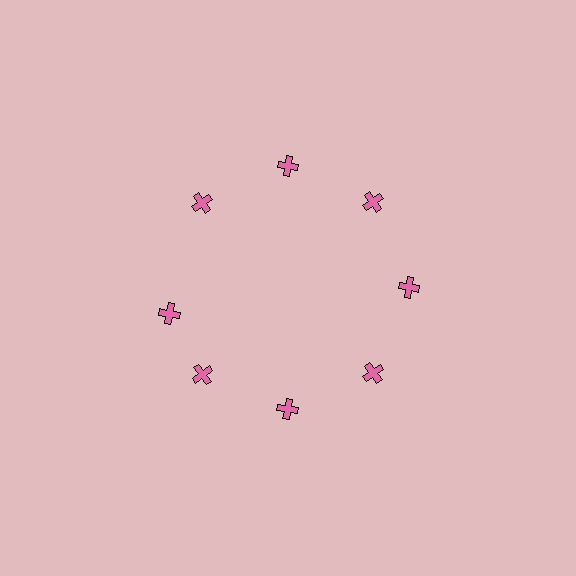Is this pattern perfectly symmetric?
No. The 8 pink crosses are arranged in a ring, but one element near the 9 o'clock position is rotated out of alignment along the ring, breaking the 8-fold rotational symmetry.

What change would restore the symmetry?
The symmetry would be restored by rotating it back into even spacing with its neighbors so that all 8 crosses sit at equal angles and equal distance from the center.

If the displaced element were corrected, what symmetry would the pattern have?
It would have 8-fold rotational symmetry — the pattern would map onto itself every 45 degrees.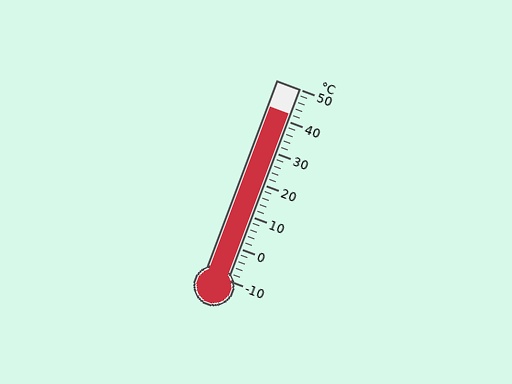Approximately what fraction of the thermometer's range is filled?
The thermometer is filled to approximately 85% of its range.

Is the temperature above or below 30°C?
The temperature is above 30°C.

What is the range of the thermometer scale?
The thermometer scale ranges from -10°C to 50°C.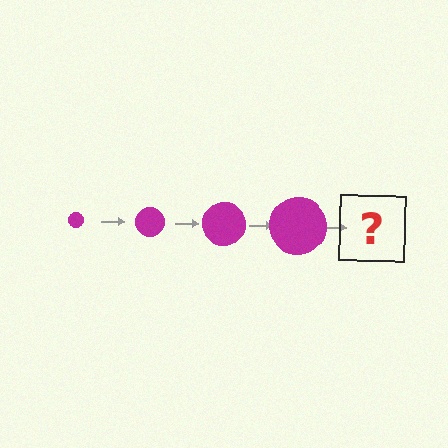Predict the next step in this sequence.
The next step is a magenta circle, larger than the previous one.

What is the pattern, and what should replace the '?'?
The pattern is that the circle gets progressively larger each step. The '?' should be a magenta circle, larger than the previous one.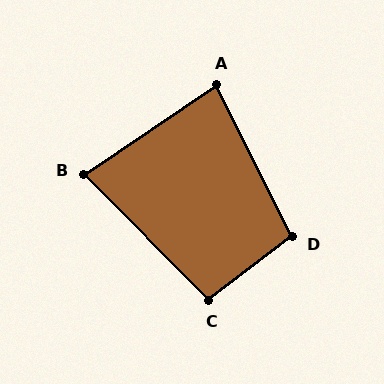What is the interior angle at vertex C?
Approximately 97 degrees (obtuse).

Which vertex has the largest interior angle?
D, at approximately 101 degrees.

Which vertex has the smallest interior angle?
B, at approximately 79 degrees.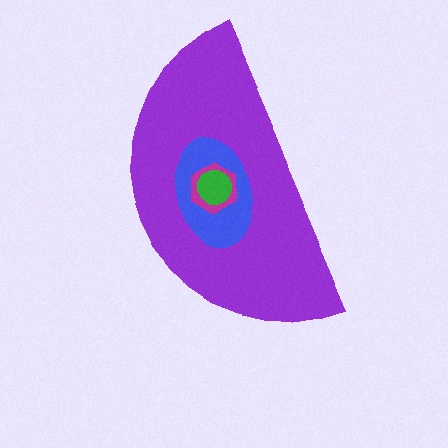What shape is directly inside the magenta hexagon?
The green circle.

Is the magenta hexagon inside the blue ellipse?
Yes.